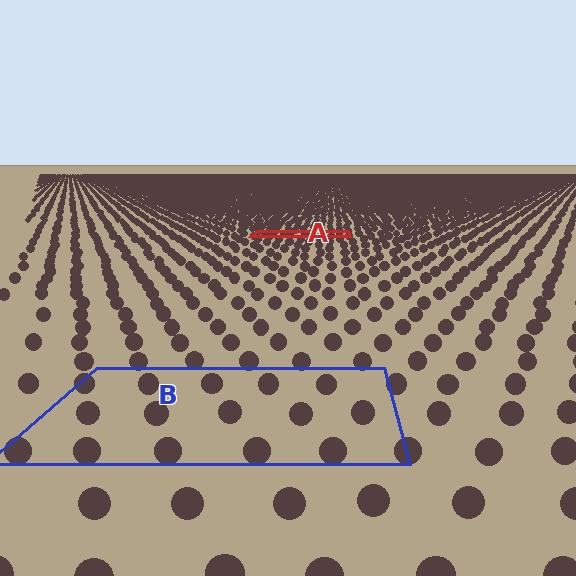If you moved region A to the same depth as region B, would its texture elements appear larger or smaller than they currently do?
They would appear larger. At a closer depth, the same texture elements are projected at a bigger on-screen size.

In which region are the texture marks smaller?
The texture marks are smaller in region A, because it is farther away.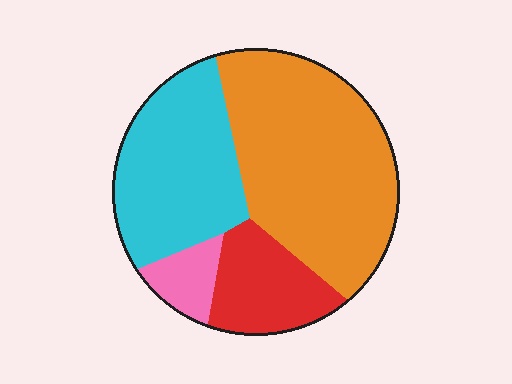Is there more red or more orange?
Orange.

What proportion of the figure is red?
Red takes up less than a quarter of the figure.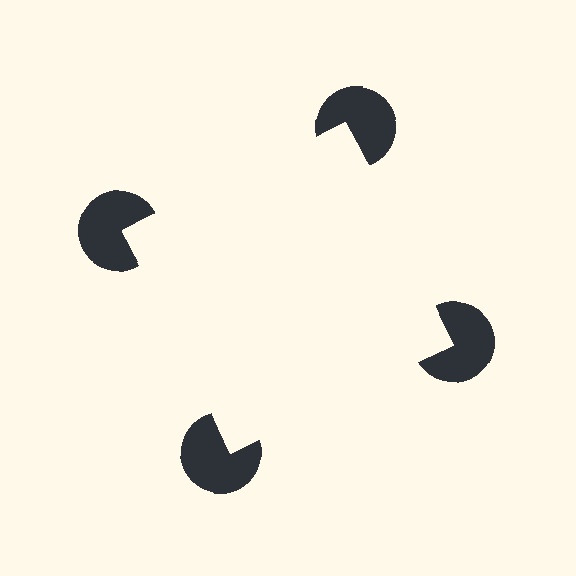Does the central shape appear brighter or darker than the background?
It typically appears slightly brighter than the background, even though no actual brightness change is drawn.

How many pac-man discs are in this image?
There are 4 — one at each vertex of the illusory square.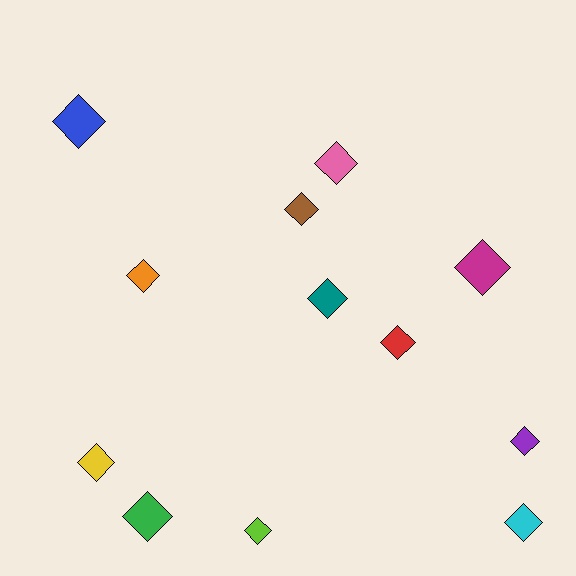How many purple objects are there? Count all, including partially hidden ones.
There is 1 purple object.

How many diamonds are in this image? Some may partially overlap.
There are 12 diamonds.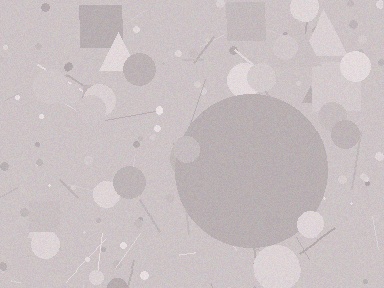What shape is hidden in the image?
A circle is hidden in the image.